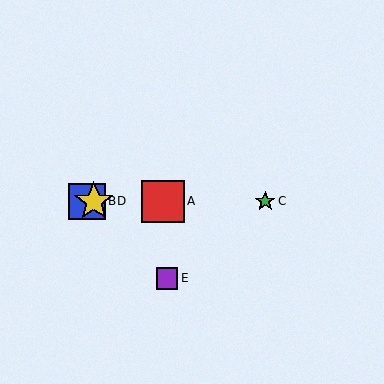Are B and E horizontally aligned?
No, B is at y≈201 and E is at y≈278.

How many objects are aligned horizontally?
4 objects (A, B, C, D) are aligned horizontally.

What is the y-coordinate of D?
Object D is at y≈201.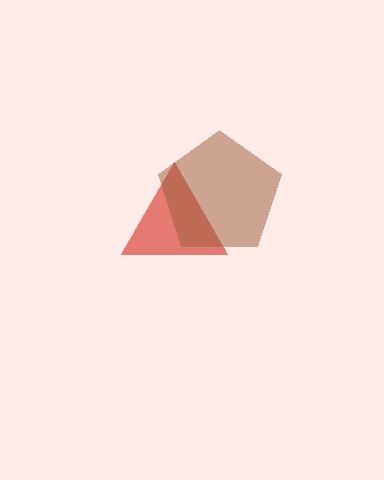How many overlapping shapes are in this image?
There are 2 overlapping shapes in the image.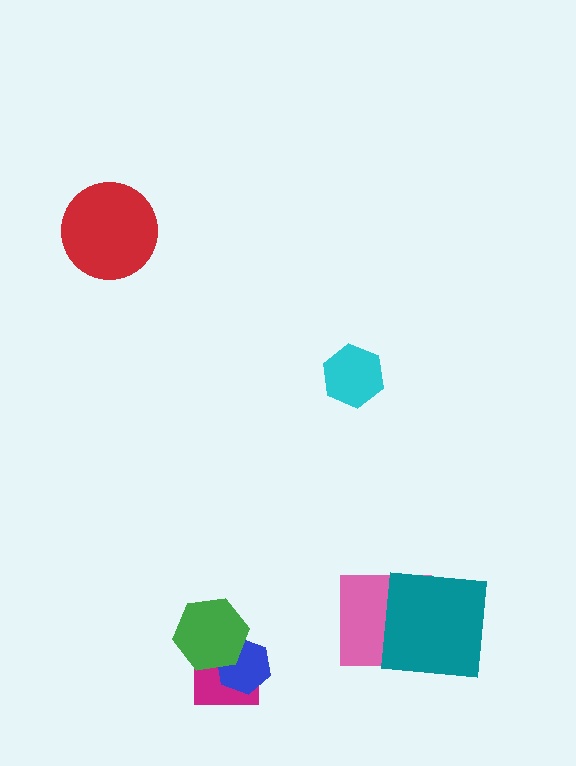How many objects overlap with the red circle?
0 objects overlap with the red circle.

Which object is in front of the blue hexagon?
The green hexagon is in front of the blue hexagon.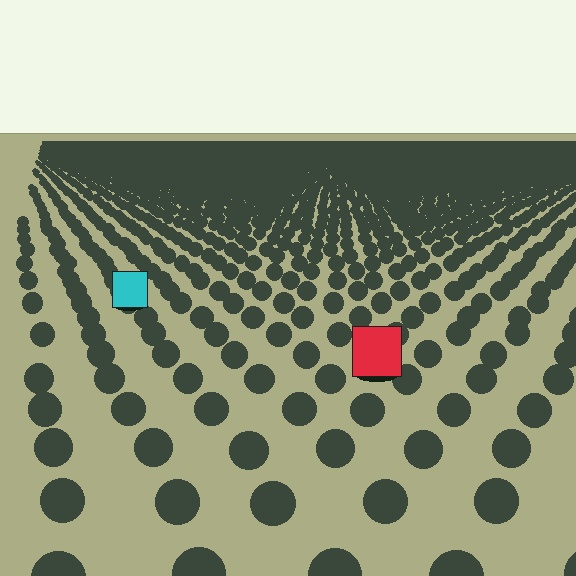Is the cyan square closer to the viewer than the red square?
No. The red square is closer — you can tell from the texture gradient: the ground texture is coarser near it.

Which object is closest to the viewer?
The red square is closest. The texture marks near it are larger and more spread out.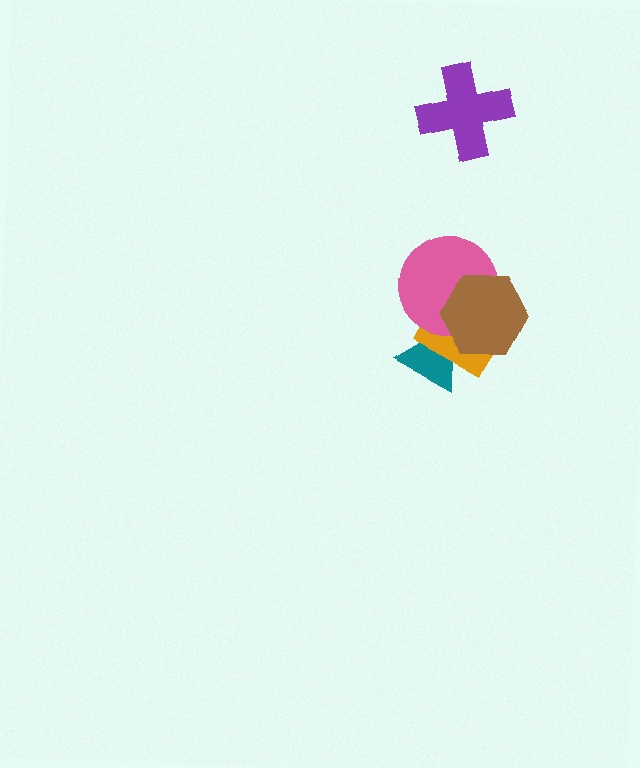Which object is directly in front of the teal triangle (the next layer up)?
The orange rectangle is directly in front of the teal triangle.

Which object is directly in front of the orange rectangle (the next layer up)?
The pink circle is directly in front of the orange rectangle.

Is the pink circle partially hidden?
Yes, it is partially covered by another shape.